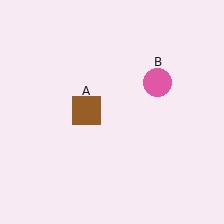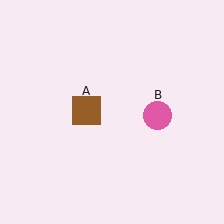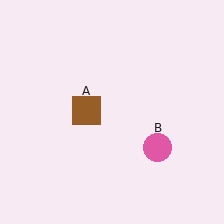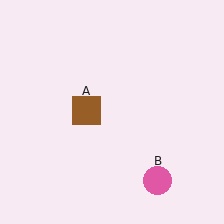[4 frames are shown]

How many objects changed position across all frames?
1 object changed position: pink circle (object B).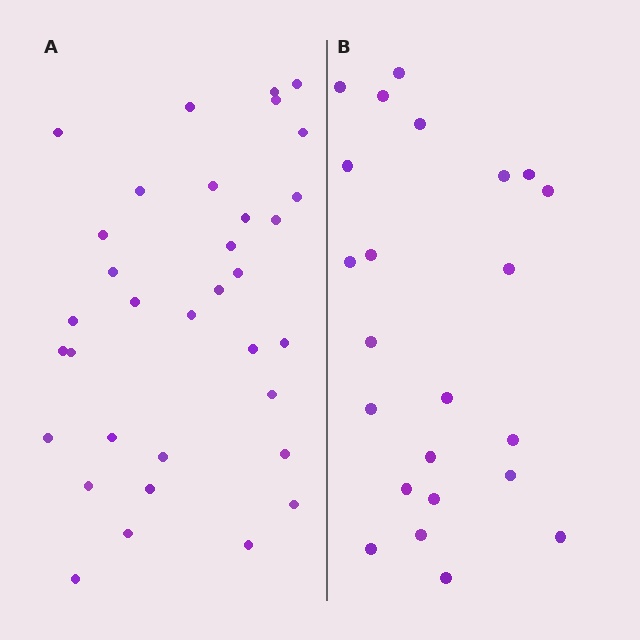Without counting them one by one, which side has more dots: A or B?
Region A (the left region) has more dots.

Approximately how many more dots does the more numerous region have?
Region A has roughly 12 or so more dots than region B.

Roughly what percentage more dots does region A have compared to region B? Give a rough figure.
About 50% more.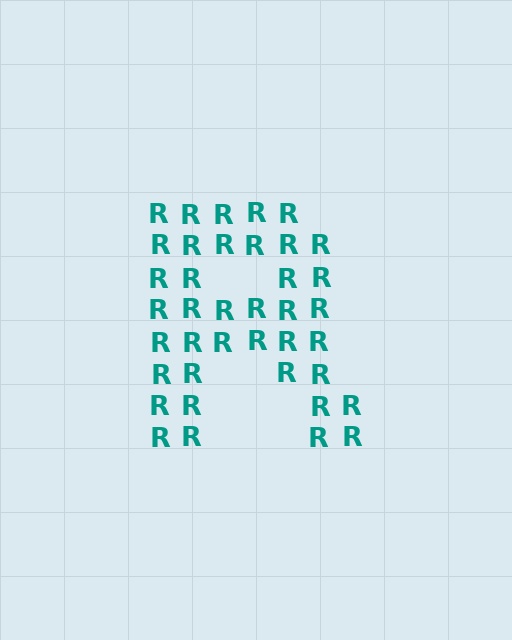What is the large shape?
The large shape is the letter R.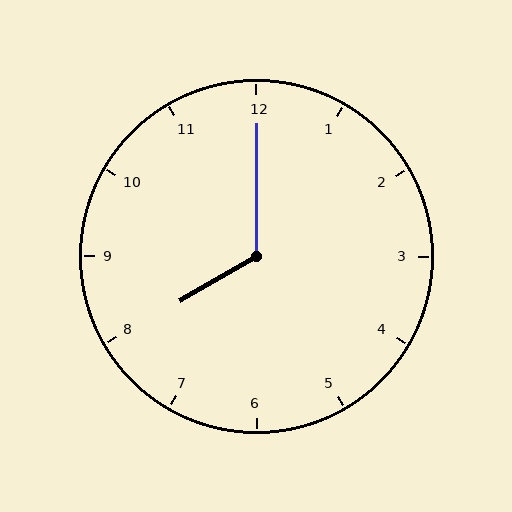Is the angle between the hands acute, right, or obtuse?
It is obtuse.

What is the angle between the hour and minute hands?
Approximately 120 degrees.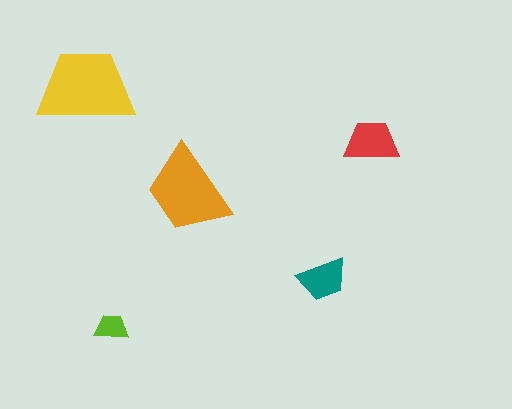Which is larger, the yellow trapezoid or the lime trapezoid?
The yellow one.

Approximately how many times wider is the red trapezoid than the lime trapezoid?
About 1.5 times wider.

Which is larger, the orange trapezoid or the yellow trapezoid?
The yellow one.